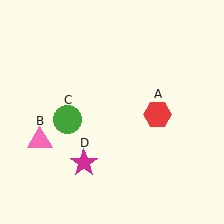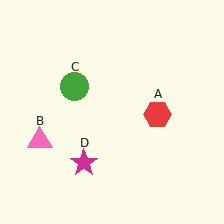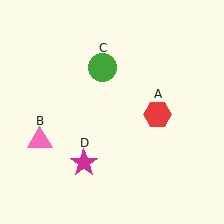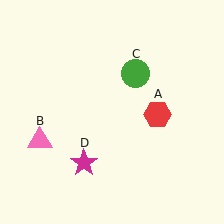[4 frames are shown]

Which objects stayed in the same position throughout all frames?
Red hexagon (object A) and pink triangle (object B) and magenta star (object D) remained stationary.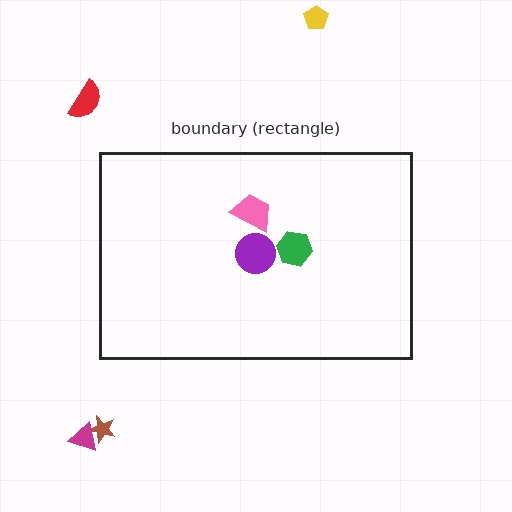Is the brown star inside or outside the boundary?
Outside.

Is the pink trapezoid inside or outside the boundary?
Inside.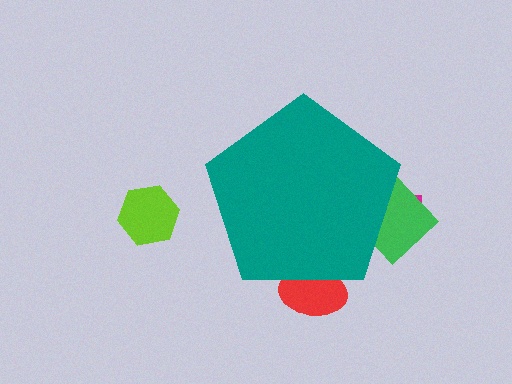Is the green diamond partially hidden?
Yes, the green diamond is partially hidden behind the teal pentagon.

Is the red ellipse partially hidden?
Yes, the red ellipse is partially hidden behind the teal pentagon.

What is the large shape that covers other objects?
A teal pentagon.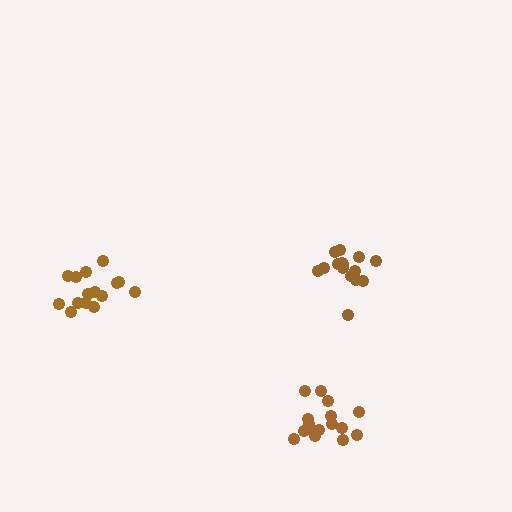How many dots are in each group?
Group 1: 16 dots, Group 2: 15 dots, Group 3: 15 dots (46 total).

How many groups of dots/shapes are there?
There are 3 groups.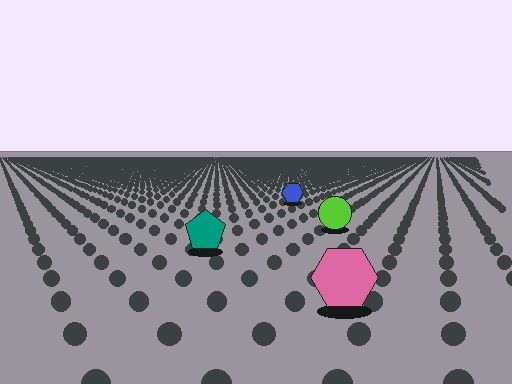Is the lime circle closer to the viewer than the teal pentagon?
No. The teal pentagon is closer — you can tell from the texture gradient: the ground texture is coarser near it.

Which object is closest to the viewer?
The pink hexagon is closest. The texture marks near it are larger and more spread out.